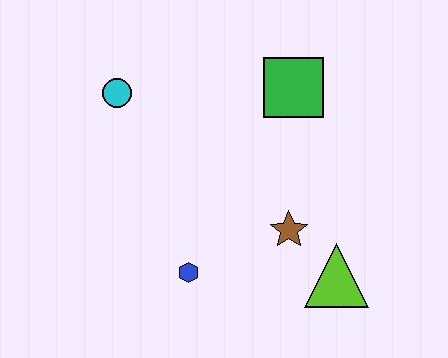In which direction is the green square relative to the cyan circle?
The green square is to the right of the cyan circle.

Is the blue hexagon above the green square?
No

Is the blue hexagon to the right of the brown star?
No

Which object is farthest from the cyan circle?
The lime triangle is farthest from the cyan circle.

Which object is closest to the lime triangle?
The brown star is closest to the lime triangle.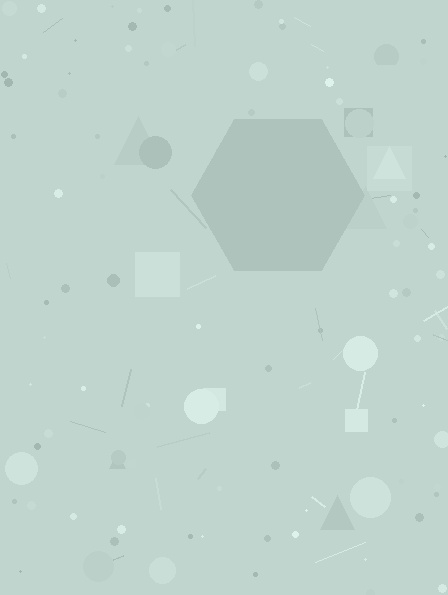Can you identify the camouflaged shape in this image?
The camouflaged shape is a hexagon.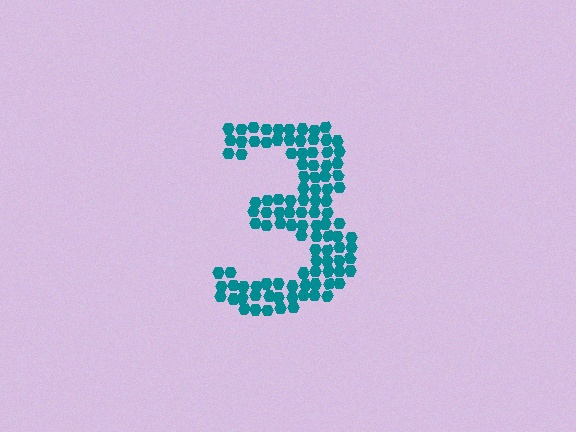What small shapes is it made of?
It is made of small hexagons.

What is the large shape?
The large shape is the digit 3.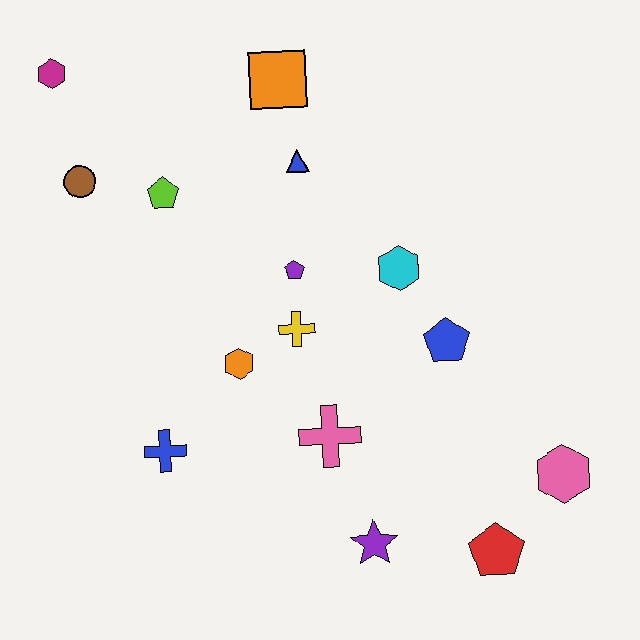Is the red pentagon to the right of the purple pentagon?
Yes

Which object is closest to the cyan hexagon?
The blue pentagon is closest to the cyan hexagon.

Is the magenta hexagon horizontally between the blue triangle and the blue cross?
No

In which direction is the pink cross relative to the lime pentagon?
The pink cross is below the lime pentagon.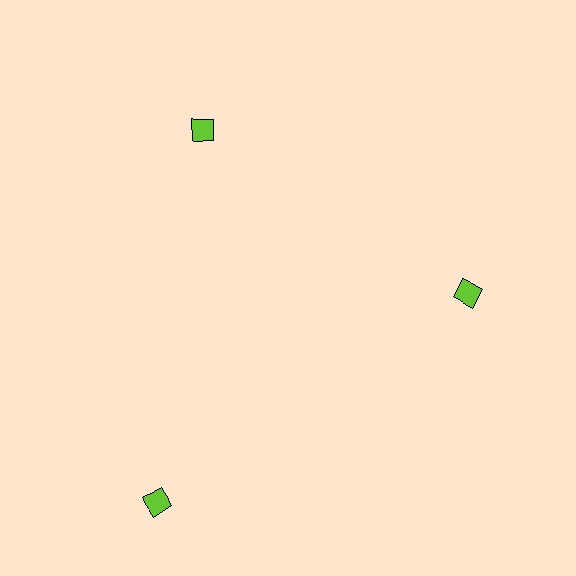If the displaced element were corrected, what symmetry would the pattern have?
It would have 3-fold rotational symmetry — the pattern would map onto itself every 120 degrees.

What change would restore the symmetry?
The symmetry would be restored by moving it inward, back onto the ring so that all 3 diamonds sit at equal angles and equal distance from the center.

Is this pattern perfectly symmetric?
No. The 3 lime diamonds are arranged in a ring, but one element near the 7 o'clock position is pushed outward from the center, breaking the 3-fold rotational symmetry.